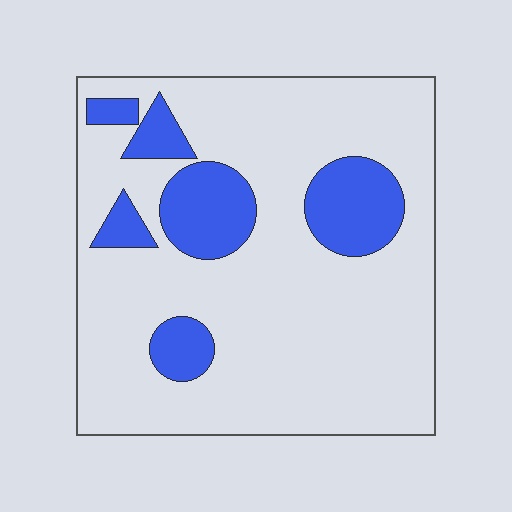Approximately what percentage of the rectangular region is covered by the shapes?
Approximately 20%.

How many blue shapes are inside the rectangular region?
6.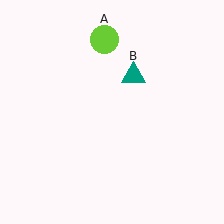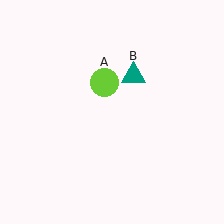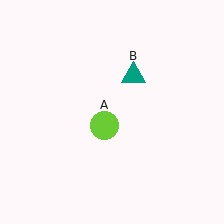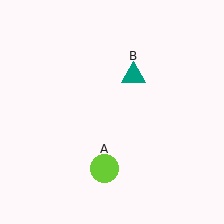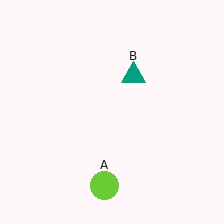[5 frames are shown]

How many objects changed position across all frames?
1 object changed position: lime circle (object A).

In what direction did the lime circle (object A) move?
The lime circle (object A) moved down.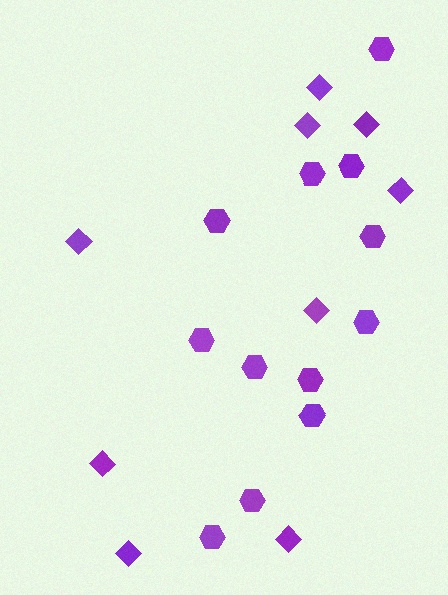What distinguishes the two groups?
There are 2 groups: one group of diamonds (9) and one group of hexagons (12).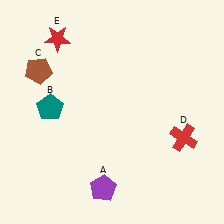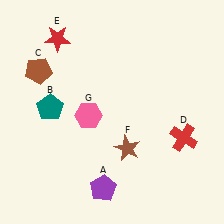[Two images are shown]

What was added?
A brown star (F), a pink hexagon (G) were added in Image 2.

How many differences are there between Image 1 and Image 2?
There are 2 differences between the two images.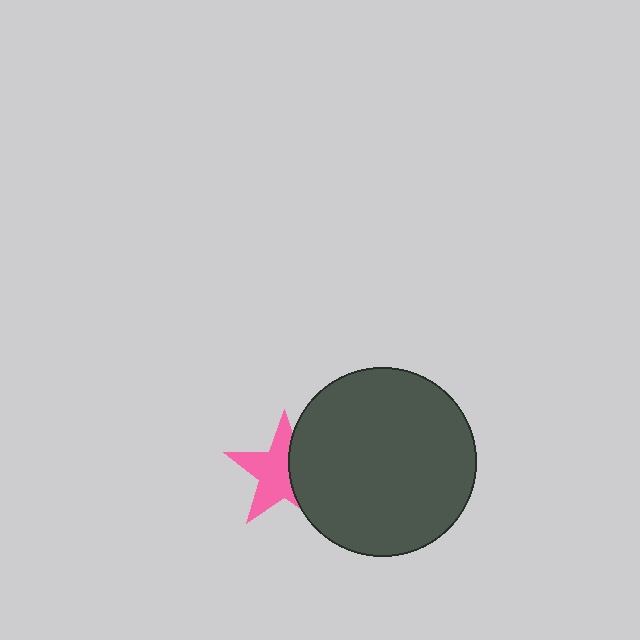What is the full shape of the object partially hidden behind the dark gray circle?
The partially hidden object is a pink star.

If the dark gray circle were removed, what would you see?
You would see the complete pink star.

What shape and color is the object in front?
The object in front is a dark gray circle.